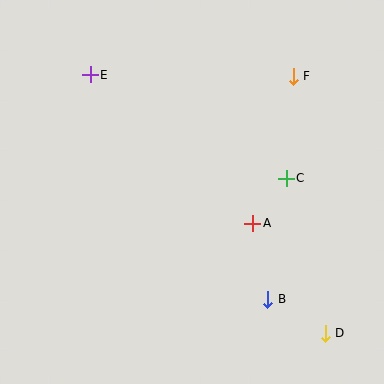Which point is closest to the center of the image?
Point A at (253, 223) is closest to the center.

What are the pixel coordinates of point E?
Point E is at (90, 75).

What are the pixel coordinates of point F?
Point F is at (293, 76).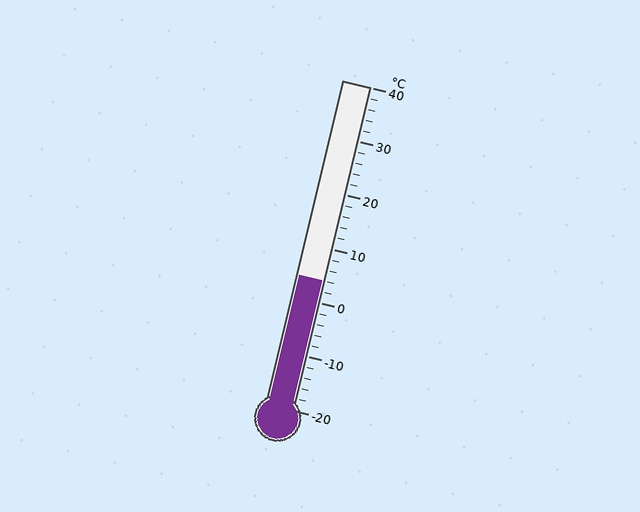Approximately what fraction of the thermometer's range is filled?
The thermometer is filled to approximately 40% of its range.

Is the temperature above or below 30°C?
The temperature is below 30°C.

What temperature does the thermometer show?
The thermometer shows approximately 4°C.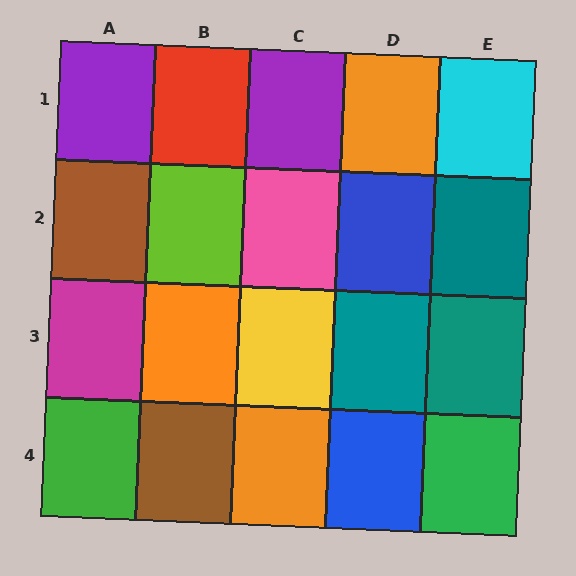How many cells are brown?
2 cells are brown.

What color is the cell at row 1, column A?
Purple.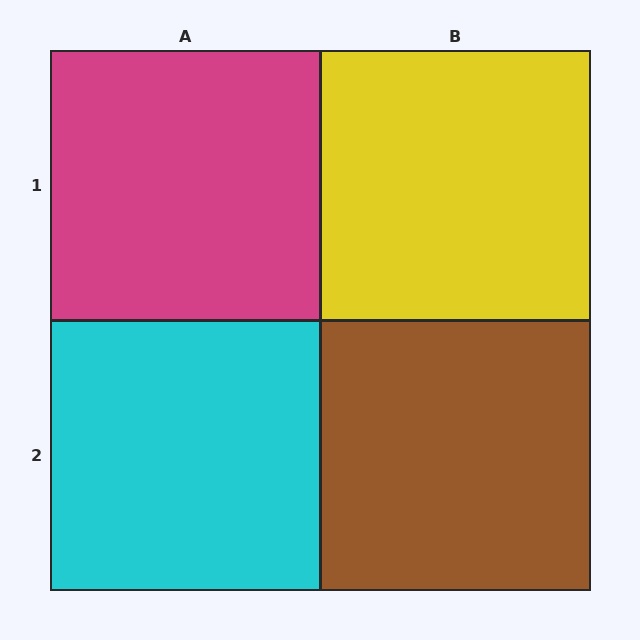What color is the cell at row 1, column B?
Yellow.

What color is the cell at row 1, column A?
Magenta.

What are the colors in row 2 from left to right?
Cyan, brown.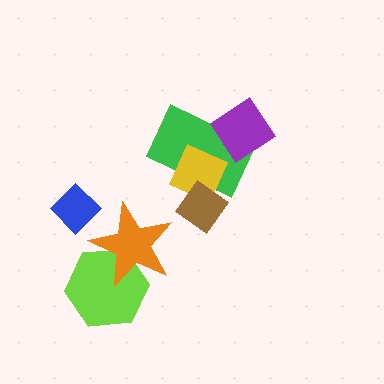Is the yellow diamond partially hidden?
Yes, it is partially covered by another shape.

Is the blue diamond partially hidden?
No, no other shape covers it.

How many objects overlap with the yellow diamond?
2 objects overlap with the yellow diamond.